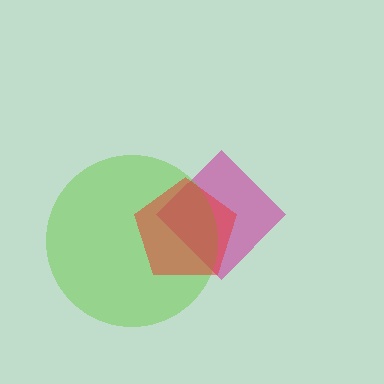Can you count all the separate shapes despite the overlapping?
Yes, there are 3 separate shapes.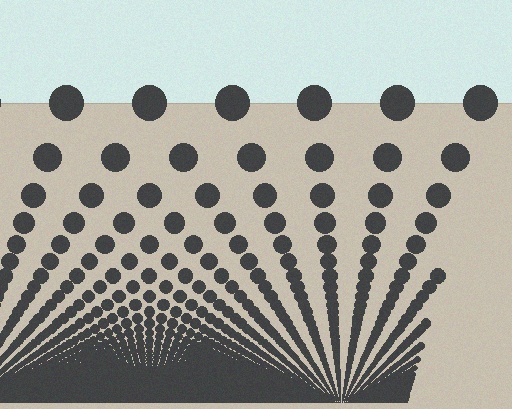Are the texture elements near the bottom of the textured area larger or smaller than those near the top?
Smaller. The gradient is inverted — elements near the bottom are smaller and denser.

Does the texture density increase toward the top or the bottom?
Density increases toward the bottom.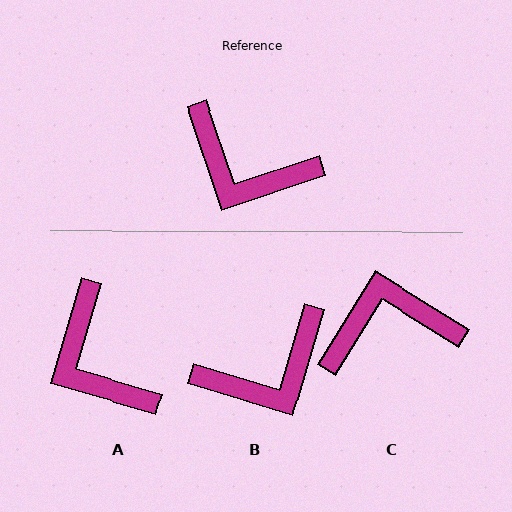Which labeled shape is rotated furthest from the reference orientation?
C, about 141 degrees away.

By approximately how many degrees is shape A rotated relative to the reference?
Approximately 35 degrees clockwise.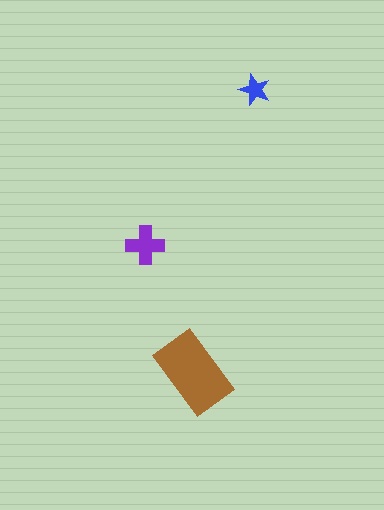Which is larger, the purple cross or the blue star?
The purple cross.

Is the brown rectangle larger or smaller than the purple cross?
Larger.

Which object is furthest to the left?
The purple cross is leftmost.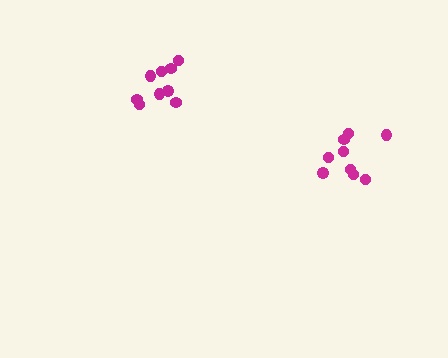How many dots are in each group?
Group 1: 9 dots, Group 2: 9 dots (18 total).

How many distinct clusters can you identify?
There are 2 distinct clusters.